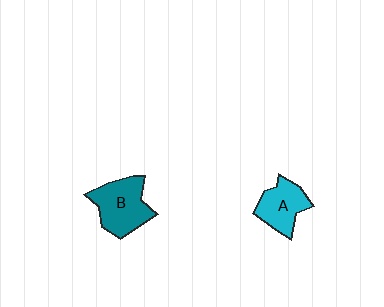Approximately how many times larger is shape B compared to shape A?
Approximately 1.3 times.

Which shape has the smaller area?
Shape A (cyan).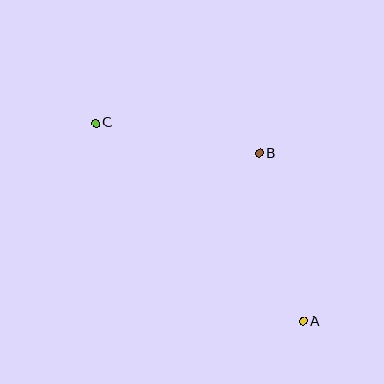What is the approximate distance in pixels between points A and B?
The distance between A and B is approximately 174 pixels.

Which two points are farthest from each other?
Points A and C are farthest from each other.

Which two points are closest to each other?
Points B and C are closest to each other.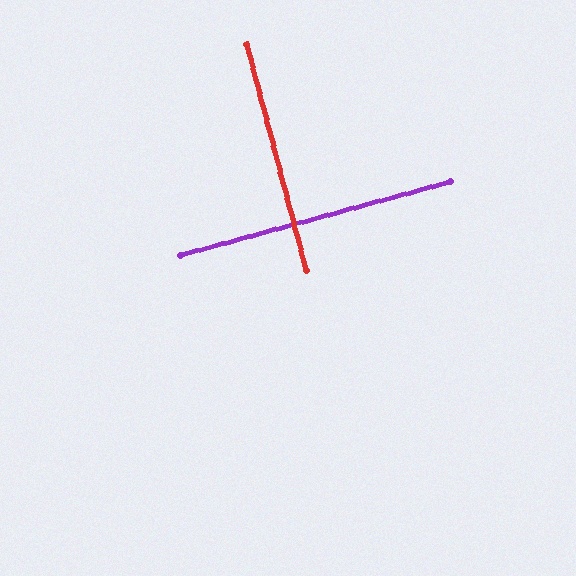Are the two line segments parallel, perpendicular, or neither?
Perpendicular — they meet at approximately 90°.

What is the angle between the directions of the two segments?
Approximately 90 degrees.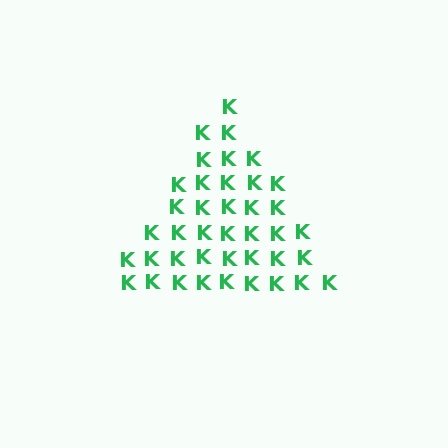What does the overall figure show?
The overall figure shows a triangle.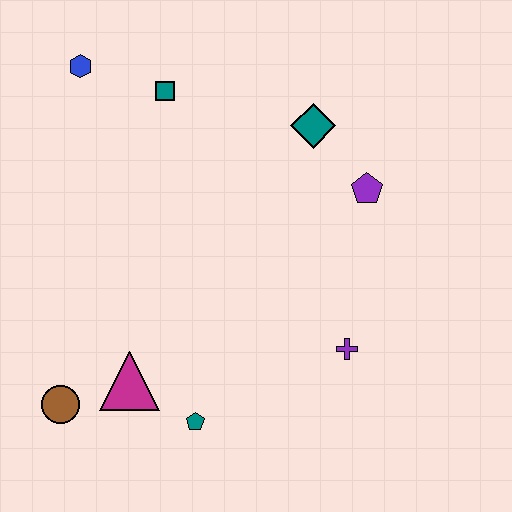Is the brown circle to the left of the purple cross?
Yes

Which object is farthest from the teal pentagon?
The blue hexagon is farthest from the teal pentagon.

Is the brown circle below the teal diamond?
Yes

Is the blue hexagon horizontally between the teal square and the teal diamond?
No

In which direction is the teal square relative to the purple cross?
The teal square is above the purple cross.